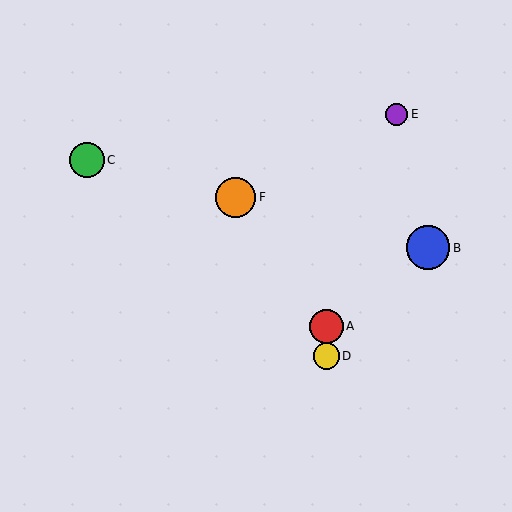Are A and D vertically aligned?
Yes, both are at x≈326.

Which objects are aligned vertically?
Objects A, D are aligned vertically.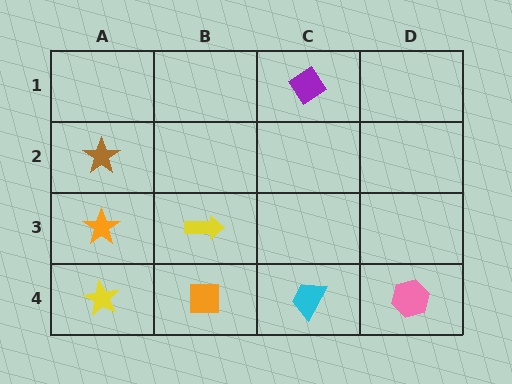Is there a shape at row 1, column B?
No, that cell is empty.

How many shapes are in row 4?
4 shapes.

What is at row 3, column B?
A yellow arrow.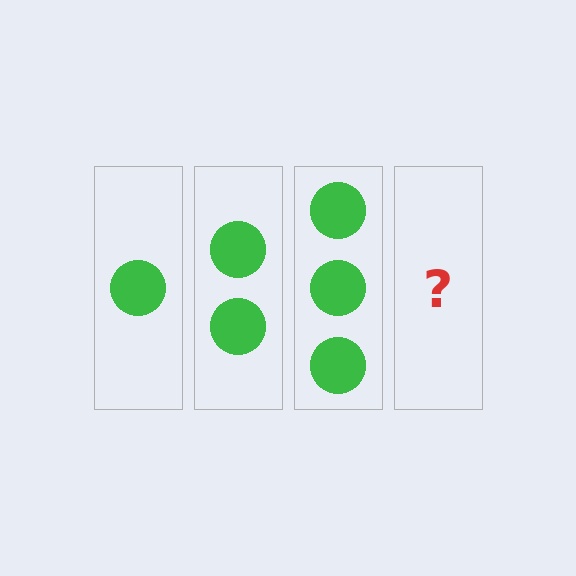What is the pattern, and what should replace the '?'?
The pattern is that each step adds one more circle. The '?' should be 4 circles.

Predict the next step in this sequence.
The next step is 4 circles.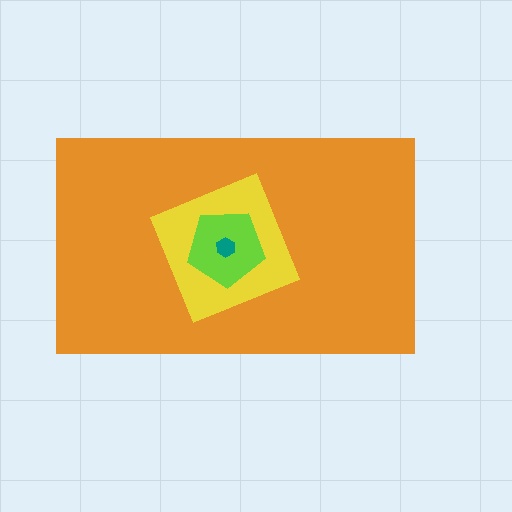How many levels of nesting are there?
4.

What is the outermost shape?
The orange rectangle.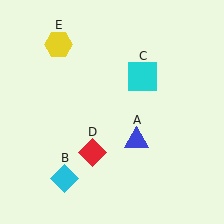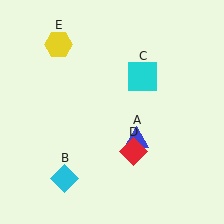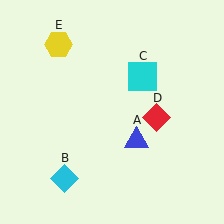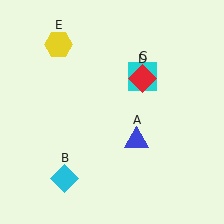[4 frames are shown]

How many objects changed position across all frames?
1 object changed position: red diamond (object D).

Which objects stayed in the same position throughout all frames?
Blue triangle (object A) and cyan diamond (object B) and cyan square (object C) and yellow hexagon (object E) remained stationary.